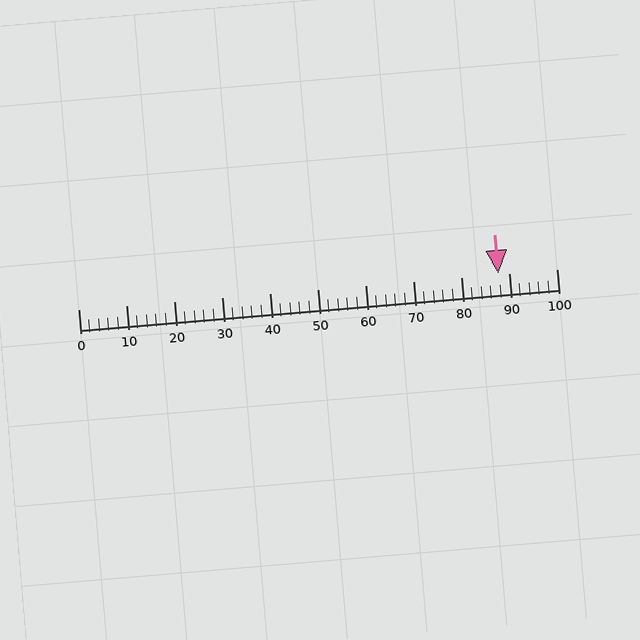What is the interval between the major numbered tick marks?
The major tick marks are spaced 10 units apart.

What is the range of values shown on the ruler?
The ruler shows values from 0 to 100.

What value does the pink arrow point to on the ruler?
The pink arrow points to approximately 88.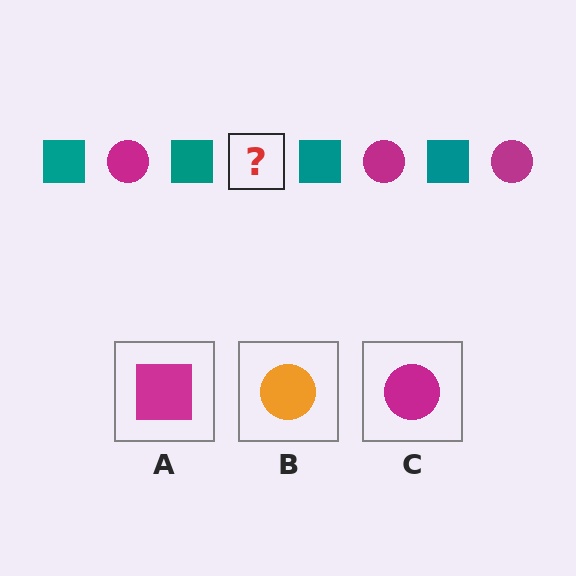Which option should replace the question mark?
Option C.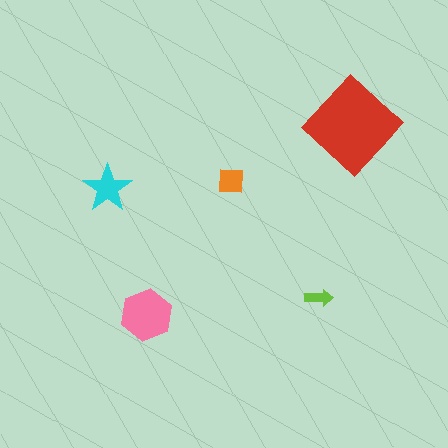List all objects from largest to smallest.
The red diamond, the pink hexagon, the cyan star, the orange square, the lime arrow.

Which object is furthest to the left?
The cyan star is leftmost.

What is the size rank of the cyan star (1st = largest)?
3rd.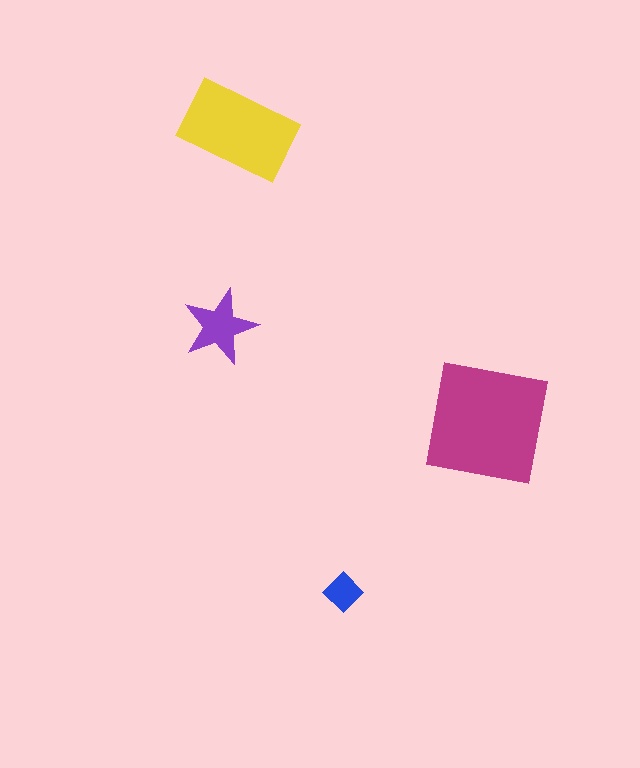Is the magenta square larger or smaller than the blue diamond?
Larger.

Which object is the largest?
The magenta square.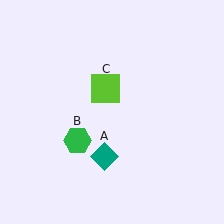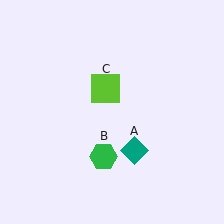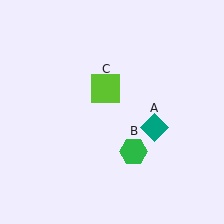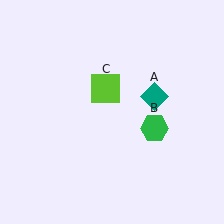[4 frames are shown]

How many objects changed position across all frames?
2 objects changed position: teal diamond (object A), green hexagon (object B).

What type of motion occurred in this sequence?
The teal diamond (object A), green hexagon (object B) rotated counterclockwise around the center of the scene.